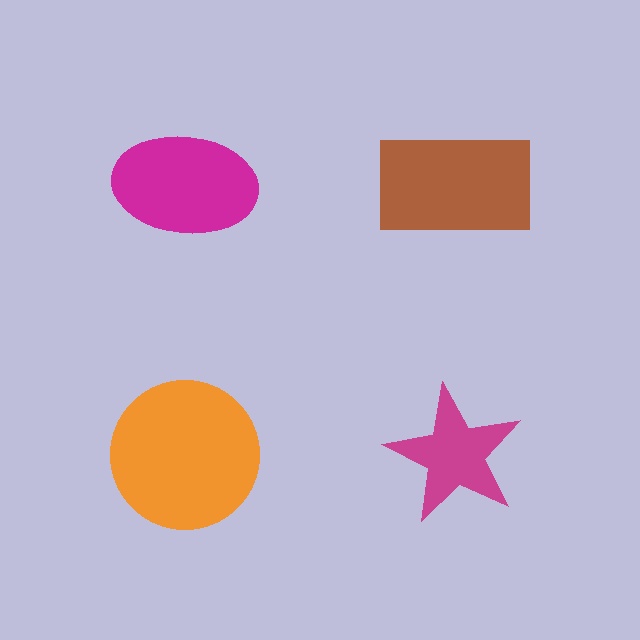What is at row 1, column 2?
A brown rectangle.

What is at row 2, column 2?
A magenta star.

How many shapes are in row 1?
2 shapes.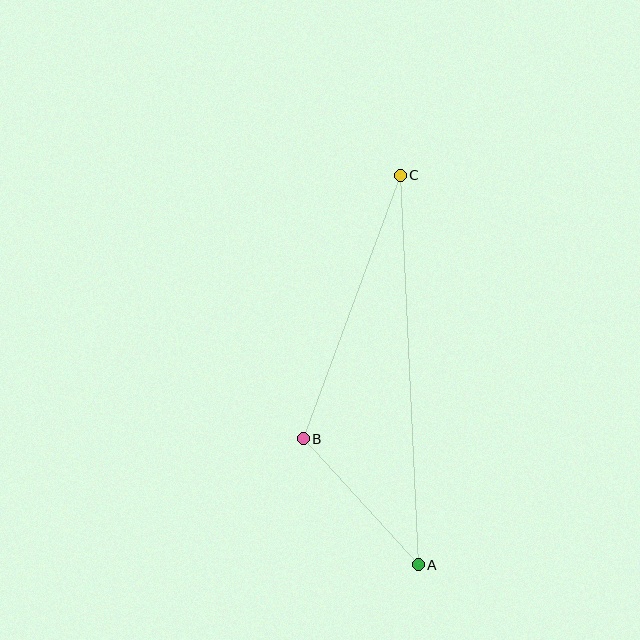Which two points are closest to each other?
Points A and B are closest to each other.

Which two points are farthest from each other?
Points A and C are farthest from each other.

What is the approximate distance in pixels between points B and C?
The distance between B and C is approximately 281 pixels.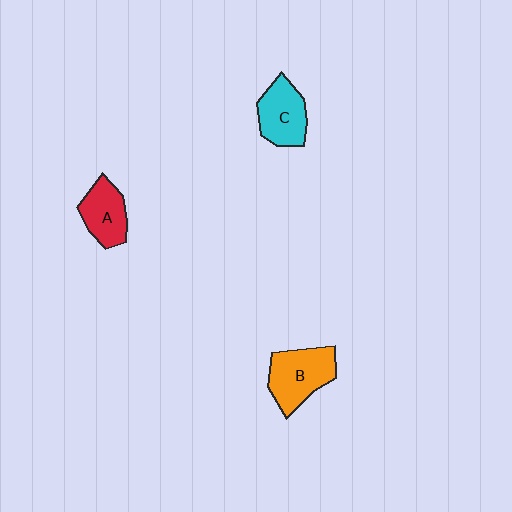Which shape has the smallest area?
Shape A (red).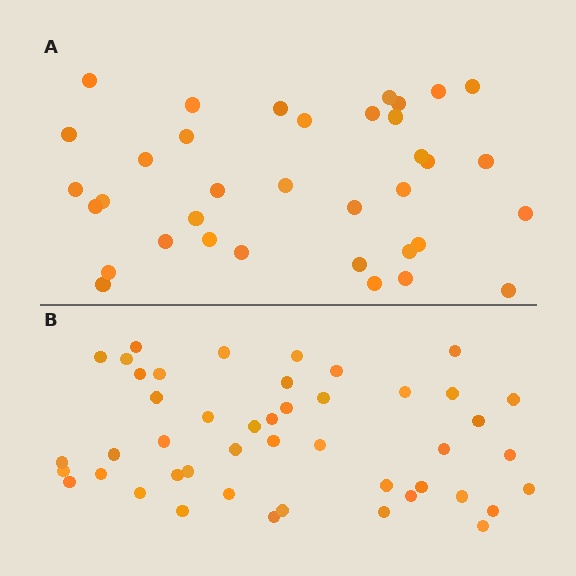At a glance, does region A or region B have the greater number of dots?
Region B (the bottom region) has more dots.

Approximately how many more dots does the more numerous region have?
Region B has roughly 10 or so more dots than region A.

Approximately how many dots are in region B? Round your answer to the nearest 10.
About 50 dots. (The exact count is 46, which rounds to 50.)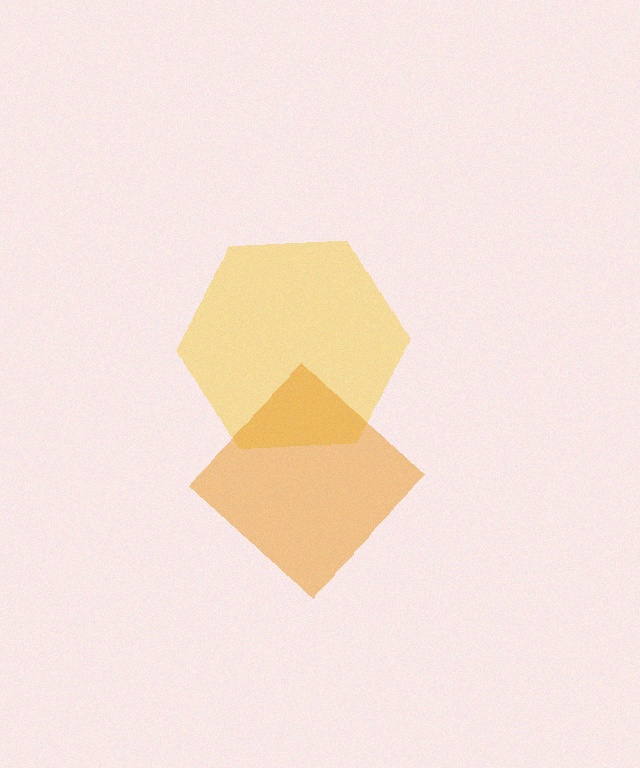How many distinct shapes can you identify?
There are 2 distinct shapes: a yellow hexagon, an orange diamond.